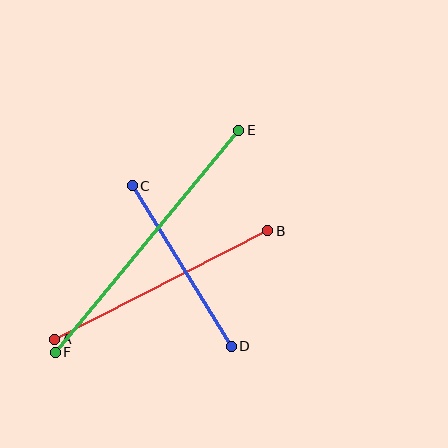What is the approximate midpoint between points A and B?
The midpoint is at approximately (161, 285) pixels.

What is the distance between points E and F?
The distance is approximately 288 pixels.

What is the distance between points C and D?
The distance is approximately 188 pixels.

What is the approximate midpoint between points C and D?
The midpoint is at approximately (182, 266) pixels.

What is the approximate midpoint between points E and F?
The midpoint is at approximately (147, 241) pixels.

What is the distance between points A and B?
The distance is approximately 240 pixels.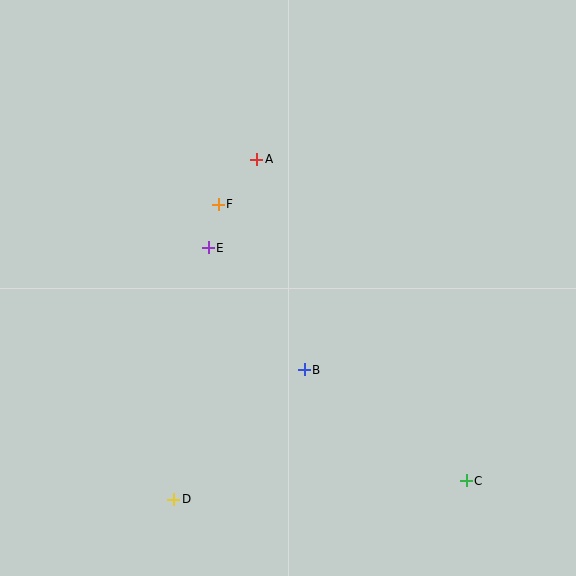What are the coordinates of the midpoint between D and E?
The midpoint between D and E is at (191, 373).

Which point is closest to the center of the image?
Point B at (304, 370) is closest to the center.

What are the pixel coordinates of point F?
Point F is at (218, 204).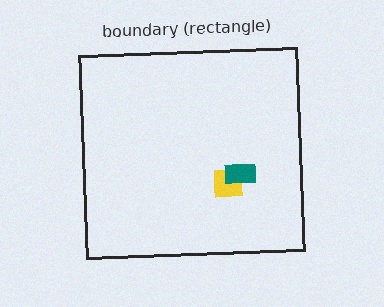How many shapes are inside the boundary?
2 inside, 0 outside.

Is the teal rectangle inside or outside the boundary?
Inside.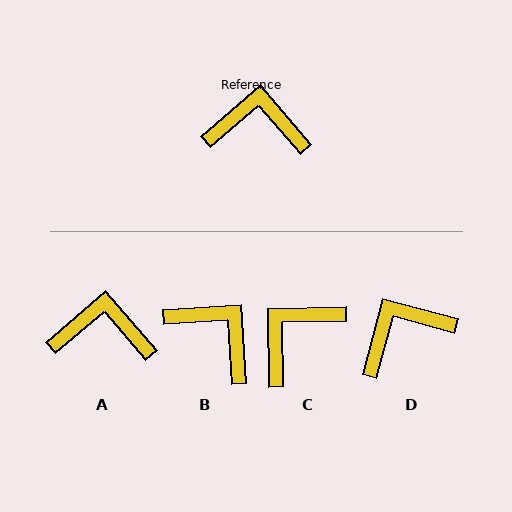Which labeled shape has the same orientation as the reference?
A.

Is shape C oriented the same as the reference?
No, it is off by about 51 degrees.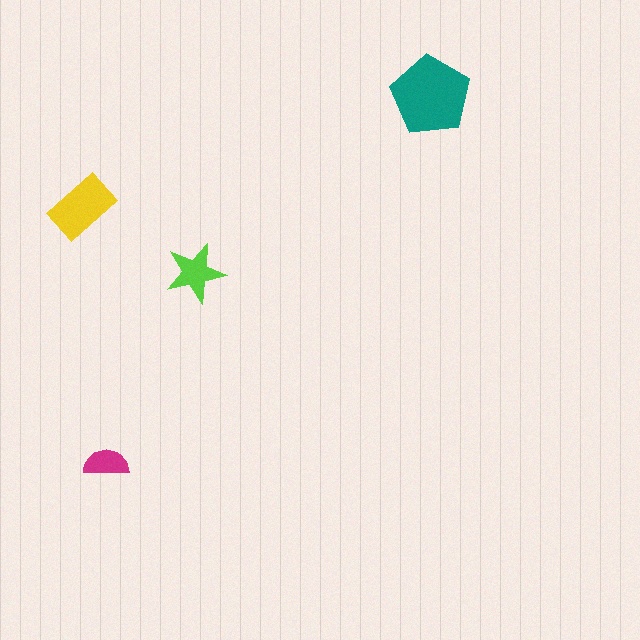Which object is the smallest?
The magenta semicircle.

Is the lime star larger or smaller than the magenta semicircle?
Larger.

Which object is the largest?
The teal pentagon.